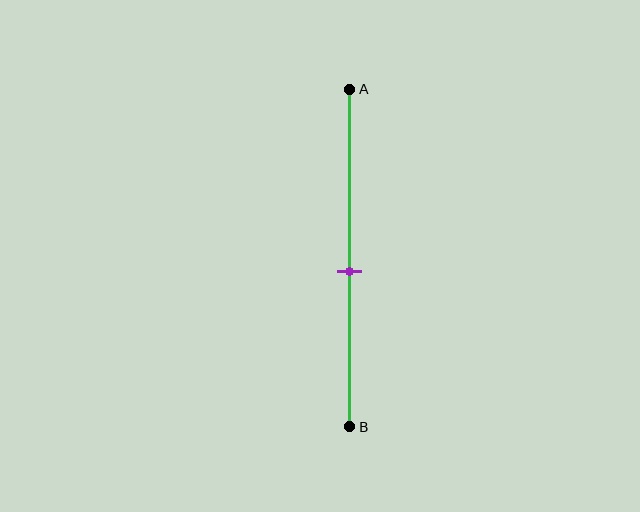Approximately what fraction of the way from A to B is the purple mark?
The purple mark is approximately 55% of the way from A to B.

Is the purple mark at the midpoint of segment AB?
No, the mark is at about 55% from A, not at the 50% midpoint.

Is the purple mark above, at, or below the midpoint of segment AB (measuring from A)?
The purple mark is below the midpoint of segment AB.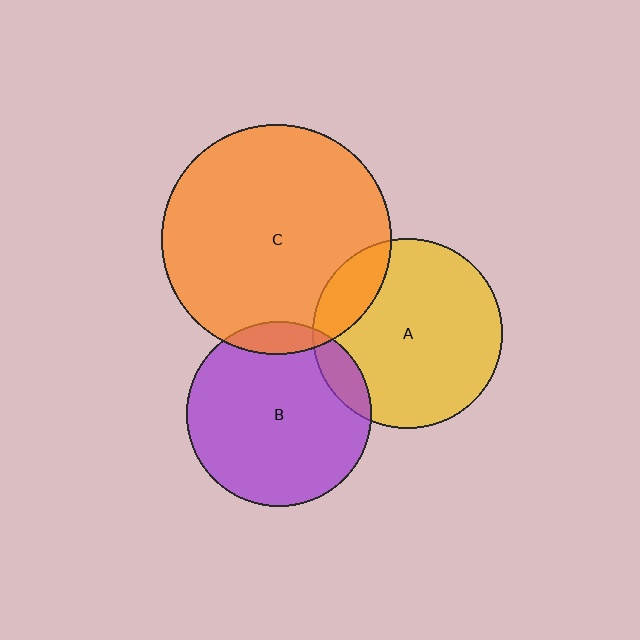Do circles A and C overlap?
Yes.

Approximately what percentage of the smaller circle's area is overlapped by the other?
Approximately 15%.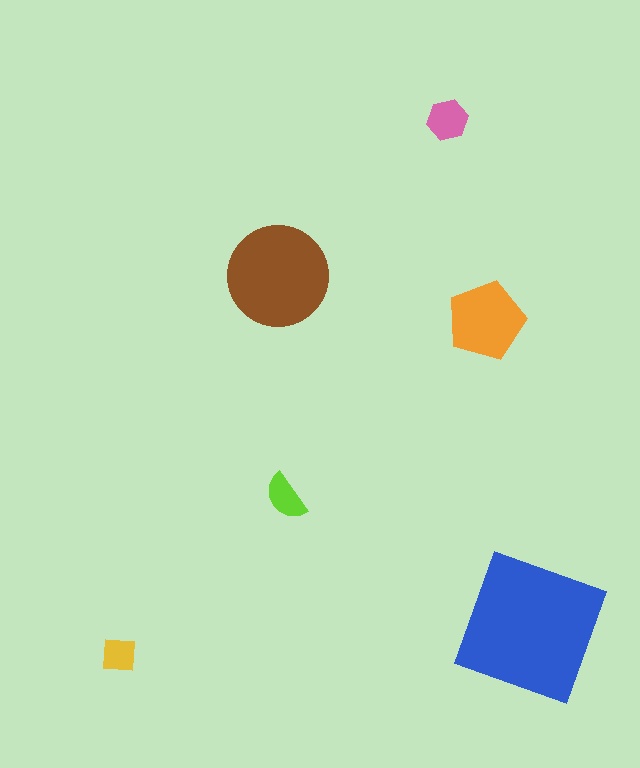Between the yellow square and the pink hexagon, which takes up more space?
The pink hexagon.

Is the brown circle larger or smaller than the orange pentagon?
Larger.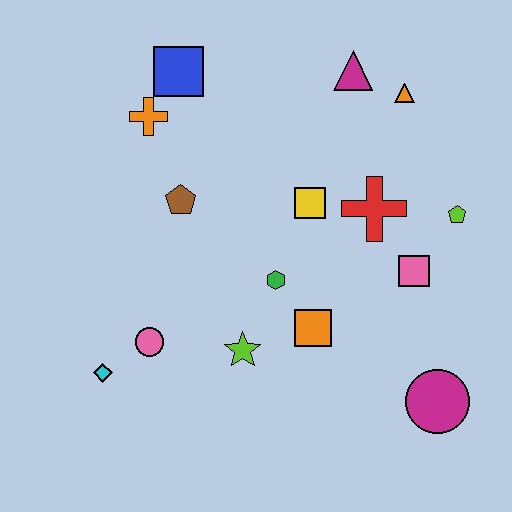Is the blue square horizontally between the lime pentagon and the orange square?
No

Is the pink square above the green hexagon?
Yes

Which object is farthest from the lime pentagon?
The cyan diamond is farthest from the lime pentagon.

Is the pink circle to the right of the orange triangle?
No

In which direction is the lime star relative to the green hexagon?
The lime star is below the green hexagon.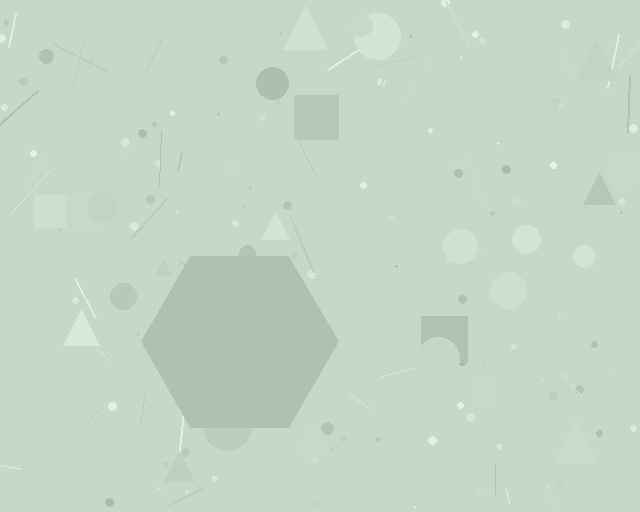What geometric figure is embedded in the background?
A hexagon is embedded in the background.